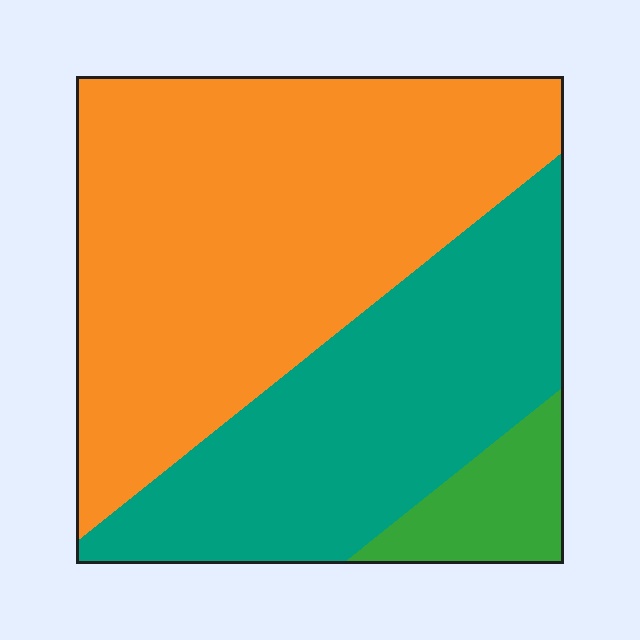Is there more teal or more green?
Teal.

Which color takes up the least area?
Green, at roughly 10%.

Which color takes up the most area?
Orange, at roughly 55%.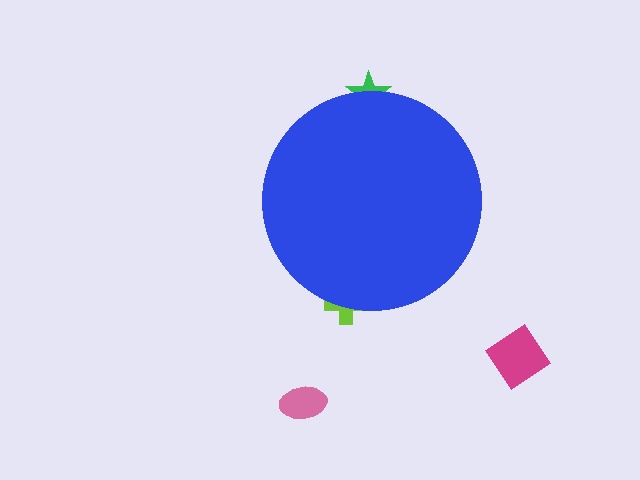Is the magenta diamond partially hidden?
No, the magenta diamond is fully visible.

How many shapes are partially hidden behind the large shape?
2 shapes are partially hidden.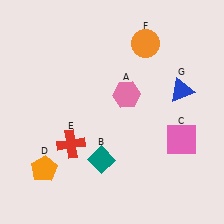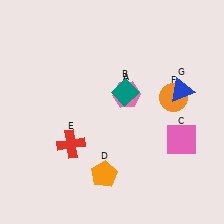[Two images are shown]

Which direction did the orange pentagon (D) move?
The orange pentagon (D) moved right.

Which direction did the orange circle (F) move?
The orange circle (F) moved down.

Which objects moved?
The objects that moved are: the teal diamond (B), the orange pentagon (D), the orange circle (F).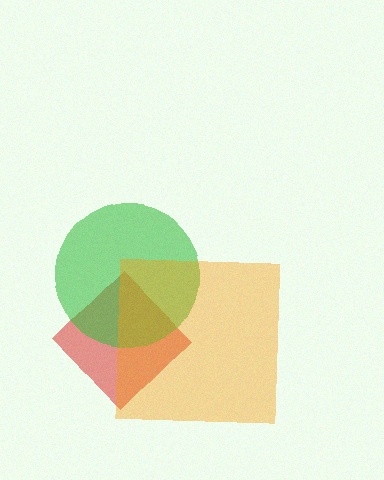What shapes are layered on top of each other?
The layered shapes are: a red diamond, a green circle, an orange square.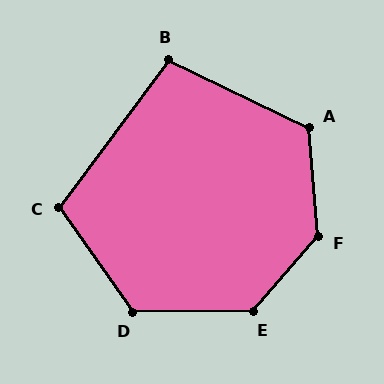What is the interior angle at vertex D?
Approximately 125 degrees (obtuse).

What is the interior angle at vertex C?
Approximately 108 degrees (obtuse).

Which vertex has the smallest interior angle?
B, at approximately 101 degrees.